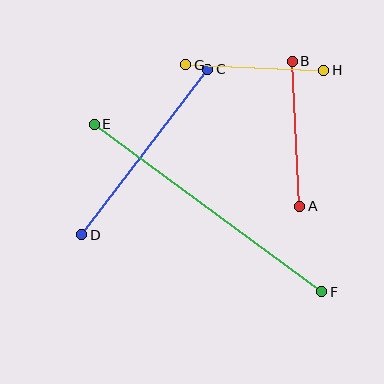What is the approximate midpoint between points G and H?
The midpoint is at approximately (255, 68) pixels.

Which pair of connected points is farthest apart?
Points E and F are farthest apart.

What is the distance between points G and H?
The distance is approximately 138 pixels.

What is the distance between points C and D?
The distance is approximately 208 pixels.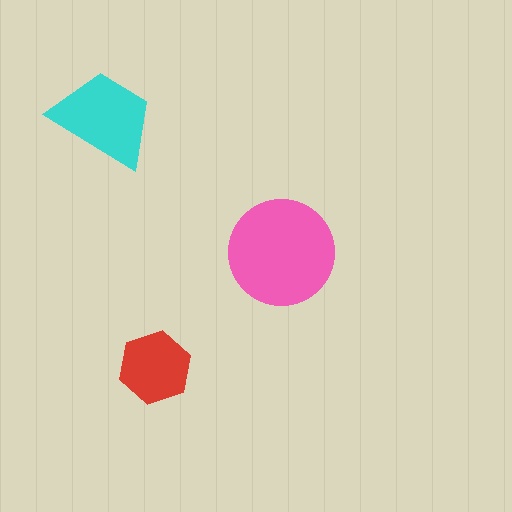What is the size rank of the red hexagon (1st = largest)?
3rd.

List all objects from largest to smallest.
The pink circle, the cyan trapezoid, the red hexagon.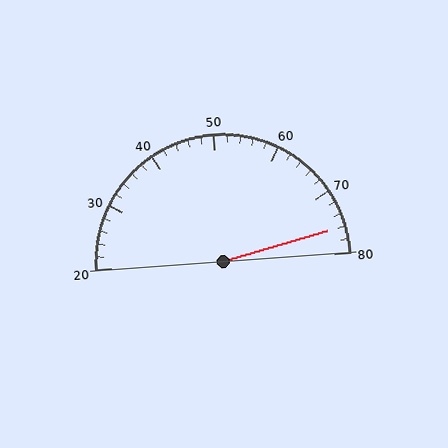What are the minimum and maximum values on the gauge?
The gauge ranges from 20 to 80.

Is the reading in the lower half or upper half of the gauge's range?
The reading is in the upper half of the range (20 to 80).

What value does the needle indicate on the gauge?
The needle indicates approximately 76.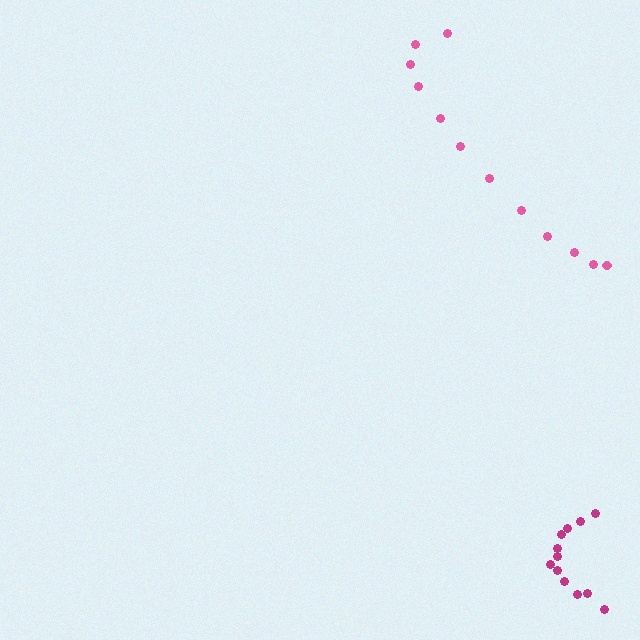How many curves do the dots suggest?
There are 2 distinct paths.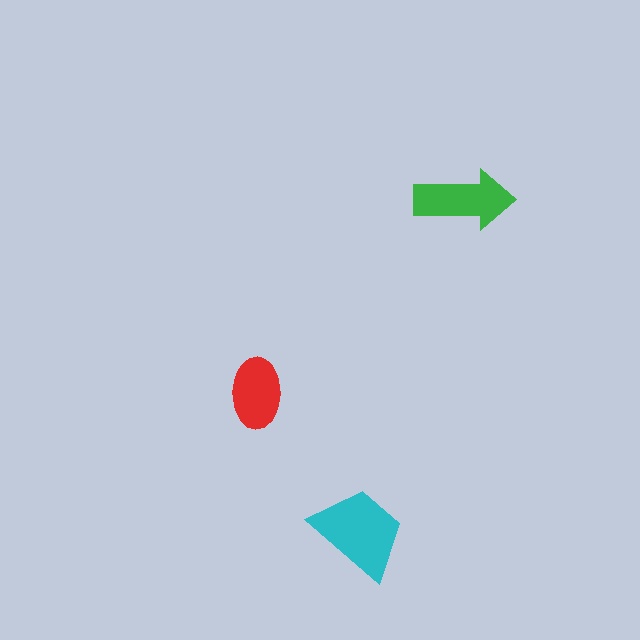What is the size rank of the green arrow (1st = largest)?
2nd.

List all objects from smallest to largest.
The red ellipse, the green arrow, the cyan trapezoid.